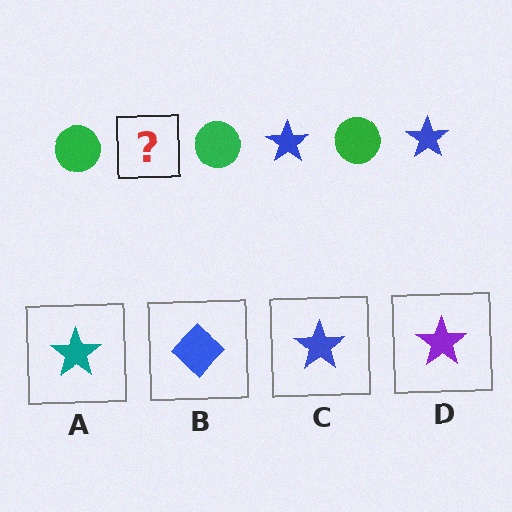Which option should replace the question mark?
Option C.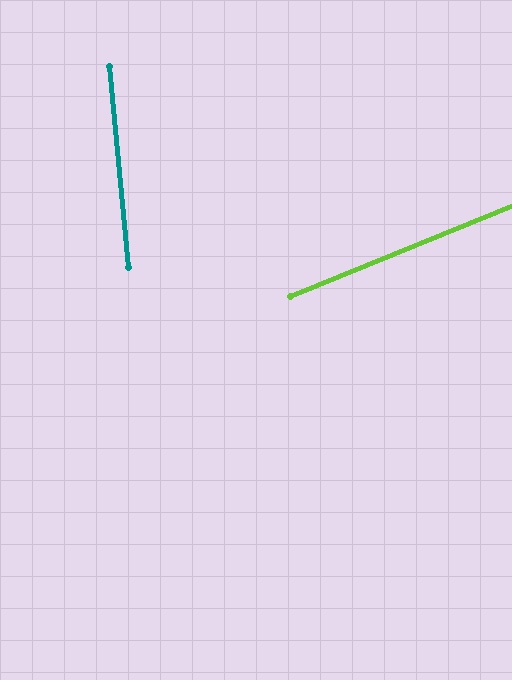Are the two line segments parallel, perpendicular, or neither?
Neither parallel nor perpendicular — they differ by about 73°.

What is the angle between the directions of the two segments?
Approximately 73 degrees.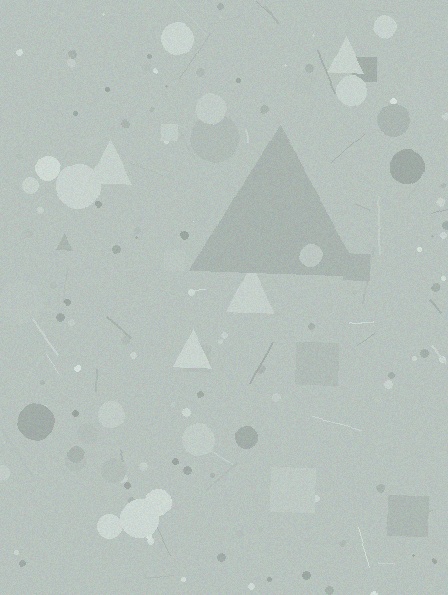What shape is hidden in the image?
A triangle is hidden in the image.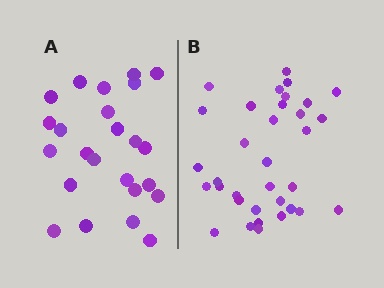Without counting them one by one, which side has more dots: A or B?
Region B (the right region) has more dots.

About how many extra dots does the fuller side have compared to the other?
Region B has roughly 10 or so more dots than region A.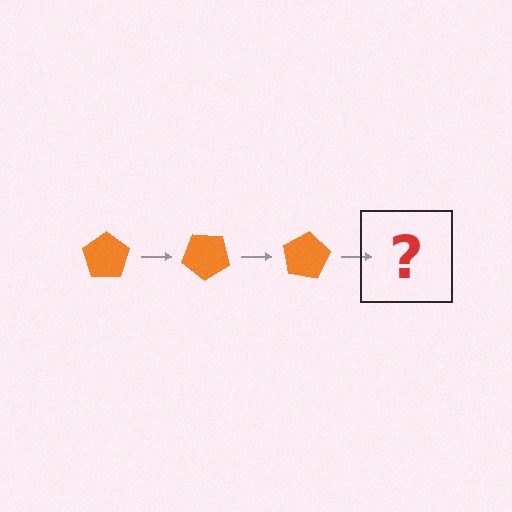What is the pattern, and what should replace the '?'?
The pattern is that the pentagon rotates 40 degrees each step. The '?' should be an orange pentagon rotated 120 degrees.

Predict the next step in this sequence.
The next step is an orange pentagon rotated 120 degrees.